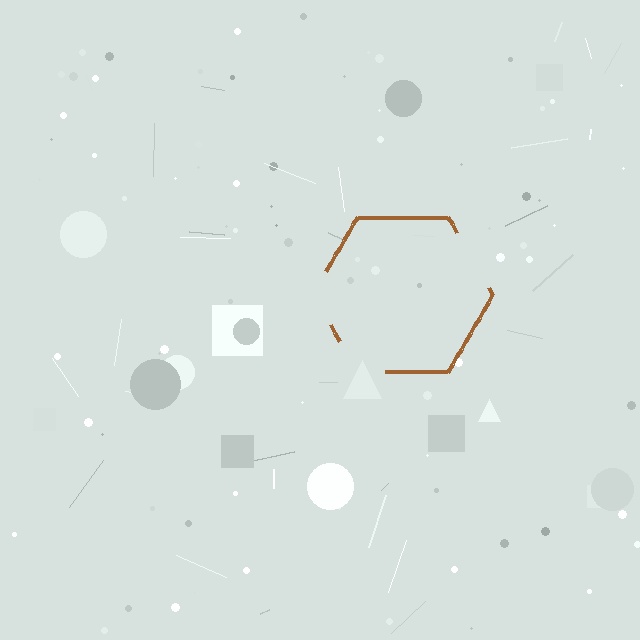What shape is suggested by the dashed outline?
The dashed outline suggests a hexagon.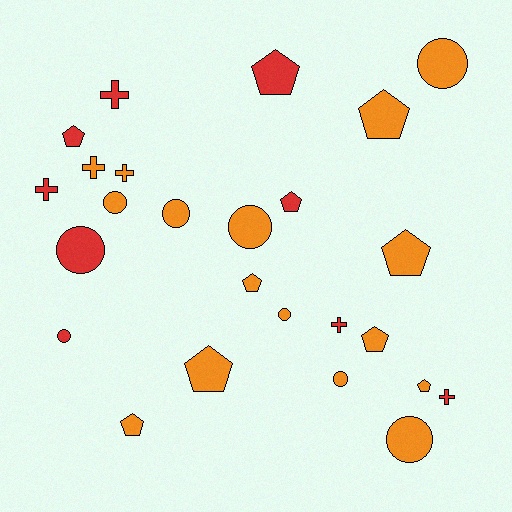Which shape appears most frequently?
Pentagon, with 10 objects.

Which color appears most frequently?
Orange, with 16 objects.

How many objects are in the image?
There are 25 objects.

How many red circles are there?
There are 2 red circles.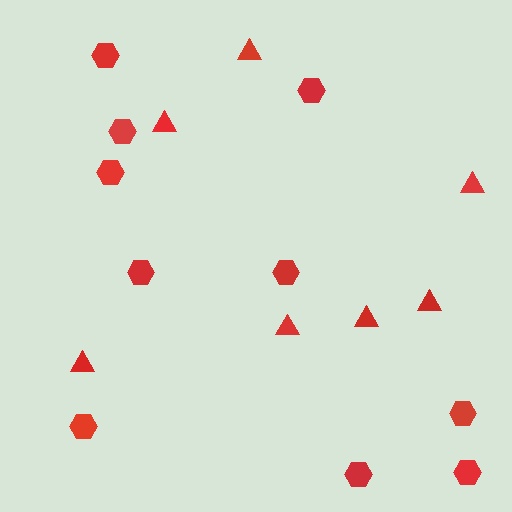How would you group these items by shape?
There are 2 groups: one group of hexagons (10) and one group of triangles (7).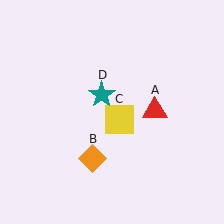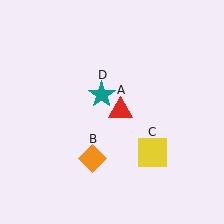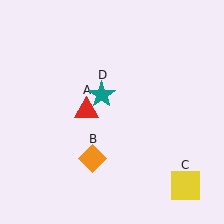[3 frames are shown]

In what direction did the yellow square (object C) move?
The yellow square (object C) moved down and to the right.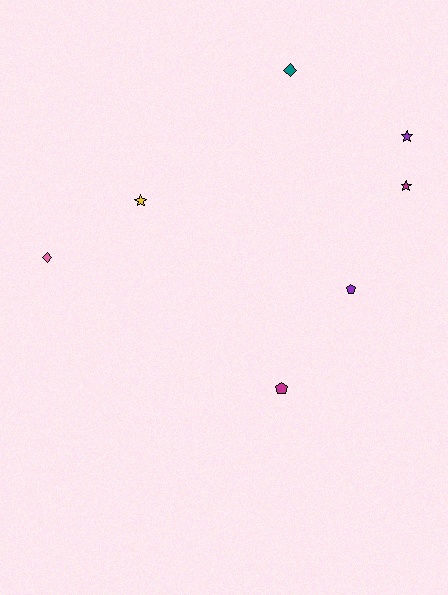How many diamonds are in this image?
There are 2 diamonds.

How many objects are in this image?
There are 7 objects.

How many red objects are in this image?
There are no red objects.